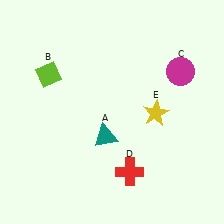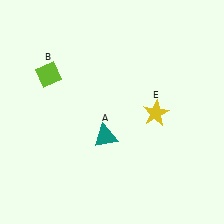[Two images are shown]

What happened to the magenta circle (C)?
The magenta circle (C) was removed in Image 2. It was in the top-right area of Image 1.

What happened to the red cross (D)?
The red cross (D) was removed in Image 2. It was in the bottom-right area of Image 1.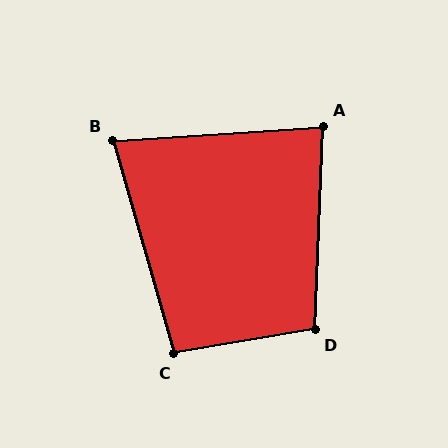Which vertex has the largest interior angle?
D, at approximately 102 degrees.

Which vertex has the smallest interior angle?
B, at approximately 78 degrees.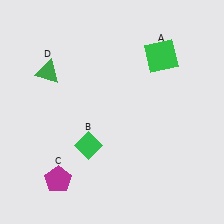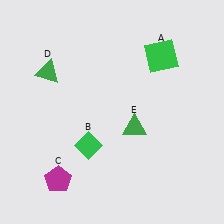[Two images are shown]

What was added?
A green triangle (E) was added in Image 2.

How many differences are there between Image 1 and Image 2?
There is 1 difference between the two images.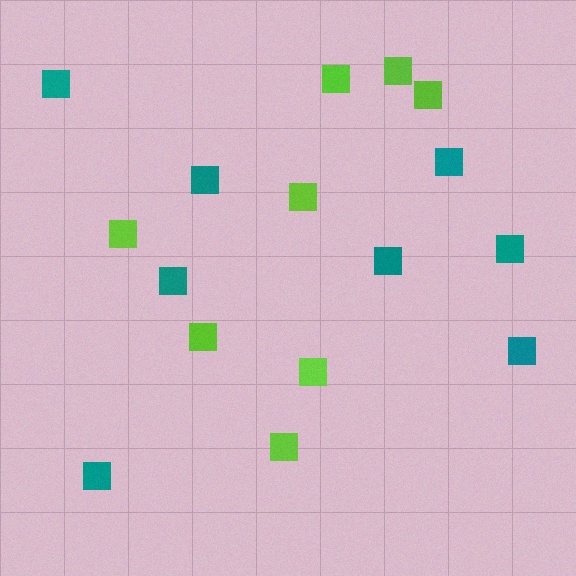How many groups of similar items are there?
There are 2 groups: one group of lime squares (8) and one group of teal squares (8).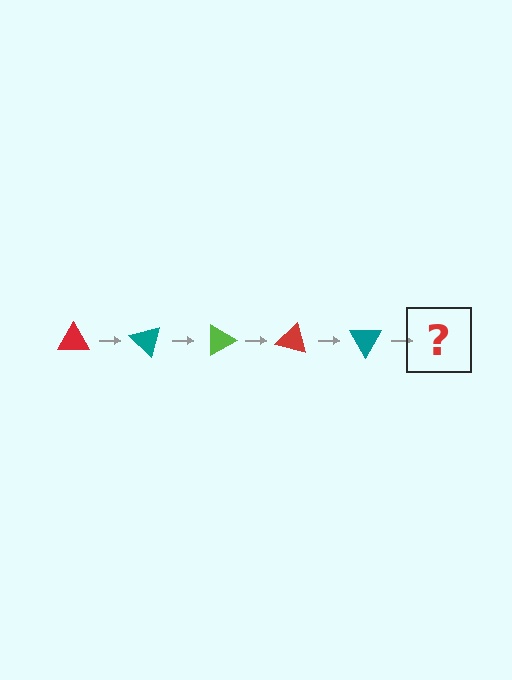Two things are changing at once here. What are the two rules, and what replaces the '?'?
The two rules are that it rotates 45 degrees each step and the color cycles through red, teal, and lime. The '?' should be a lime triangle, rotated 225 degrees from the start.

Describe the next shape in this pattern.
It should be a lime triangle, rotated 225 degrees from the start.